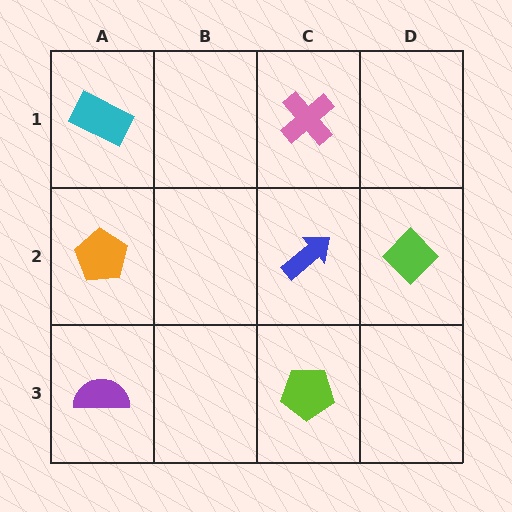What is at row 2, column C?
A blue arrow.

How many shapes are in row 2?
3 shapes.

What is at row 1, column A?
A cyan rectangle.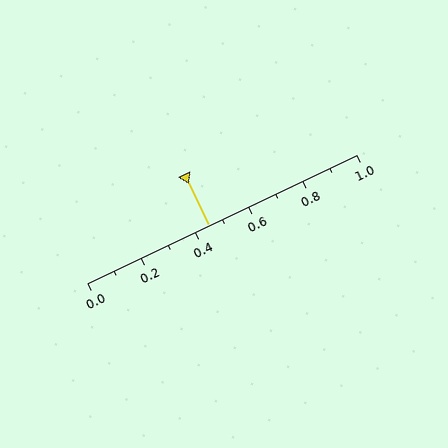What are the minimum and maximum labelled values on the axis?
The axis runs from 0.0 to 1.0.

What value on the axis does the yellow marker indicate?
The marker indicates approximately 0.45.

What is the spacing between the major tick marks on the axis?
The major ticks are spaced 0.2 apart.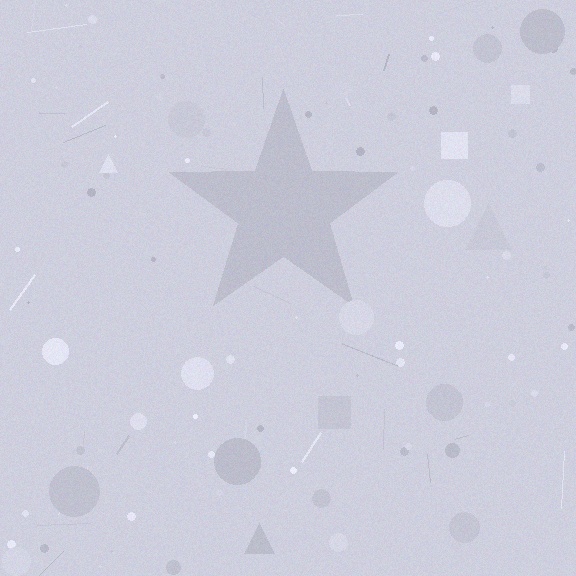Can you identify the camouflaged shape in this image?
The camouflaged shape is a star.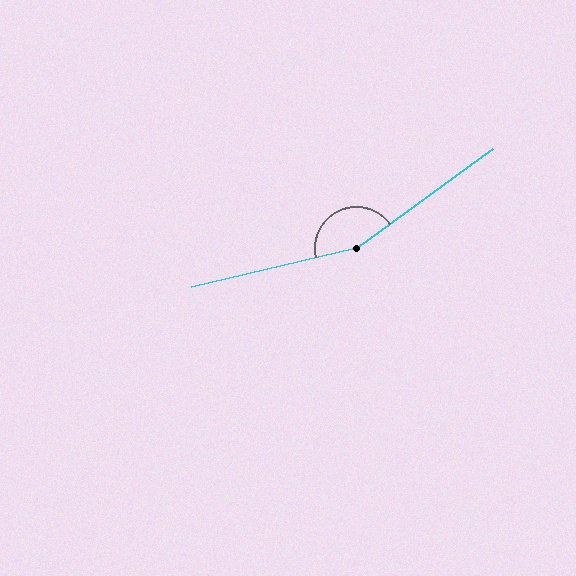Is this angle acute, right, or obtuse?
It is obtuse.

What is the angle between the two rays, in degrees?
Approximately 157 degrees.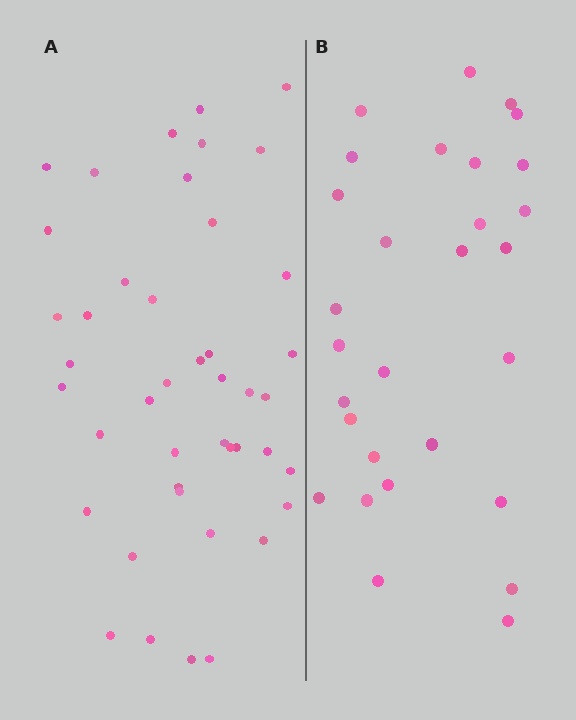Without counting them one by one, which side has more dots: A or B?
Region A (the left region) has more dots.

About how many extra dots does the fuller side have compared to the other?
Region A has approximately 15 more dots than region B.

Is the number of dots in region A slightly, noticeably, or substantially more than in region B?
Region A has substantially more. The ratio is roughly 1.5 to 1.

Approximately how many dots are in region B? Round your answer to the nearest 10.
About 30 dots. (The exact count is 29, which rounds to 30.)